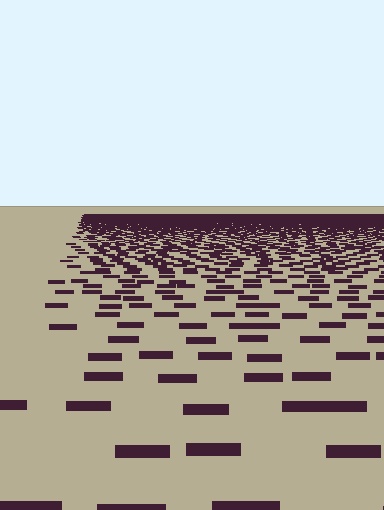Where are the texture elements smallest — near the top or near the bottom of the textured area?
Near the top.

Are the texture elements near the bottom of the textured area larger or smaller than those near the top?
Larger. Near the bottom, elements are closer to the viewer and appear at a bigger on-screen size.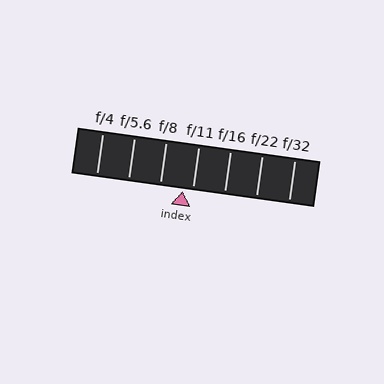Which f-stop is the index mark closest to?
The index mark is closest to f/11.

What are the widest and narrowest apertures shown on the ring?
The widest aperture shown is f/4 and the narrowest is f/32.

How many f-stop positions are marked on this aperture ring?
There are 7 f-stop positions marked.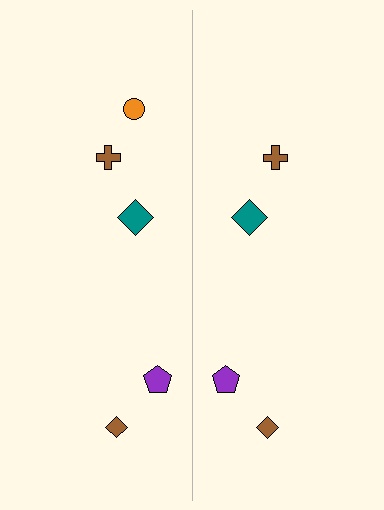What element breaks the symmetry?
A orange circle is missing from the right side.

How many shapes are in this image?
There are 9 shapes in this image.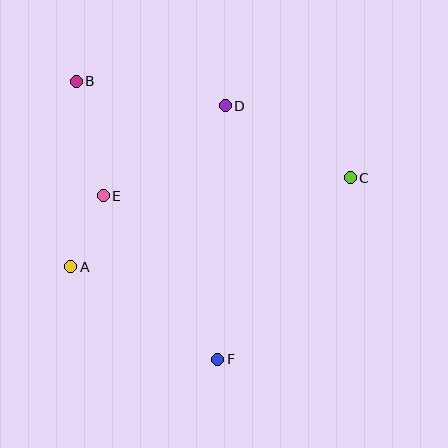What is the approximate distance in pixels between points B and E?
The distance between B and E is approximately 117 pixels.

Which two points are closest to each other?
Points A and E are closest to each other.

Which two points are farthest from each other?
Points B and F are farthest from each other.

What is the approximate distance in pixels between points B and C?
The distance between B and C is approximately 290 pixels.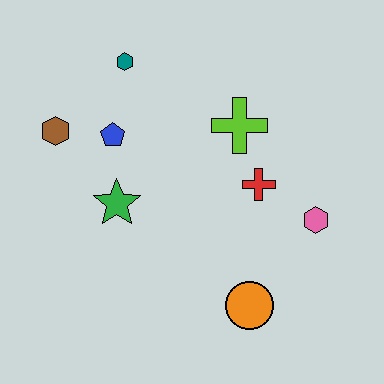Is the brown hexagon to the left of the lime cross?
Yes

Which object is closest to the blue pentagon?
The brown hexagon is closest to the blue pentagon.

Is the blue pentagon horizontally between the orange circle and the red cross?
No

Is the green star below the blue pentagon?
Yes